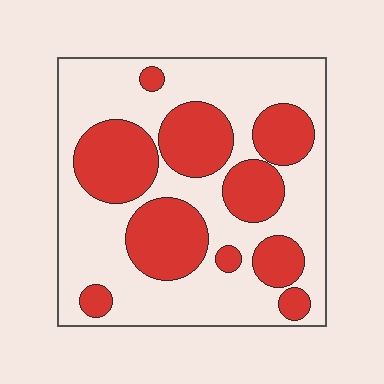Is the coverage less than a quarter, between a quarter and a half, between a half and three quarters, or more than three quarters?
Between a quarter and a half.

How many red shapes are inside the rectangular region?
10.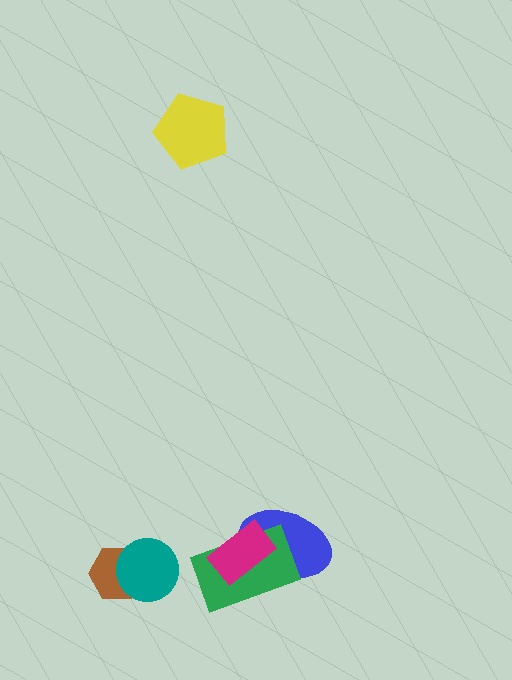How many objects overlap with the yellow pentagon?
0 objects overlap with the yellow pentagon.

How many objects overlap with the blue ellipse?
2 objects overlap with the blue ellipse.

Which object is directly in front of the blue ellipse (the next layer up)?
The green rectangle is directly in front of the blue ellipse.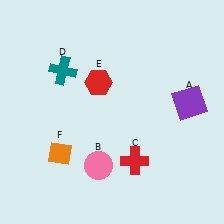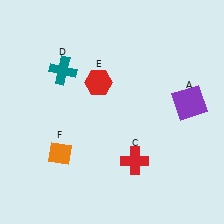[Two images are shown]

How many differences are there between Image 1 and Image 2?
There is 1 difference between the two images.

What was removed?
The pink circle (B) was removed in Image 2.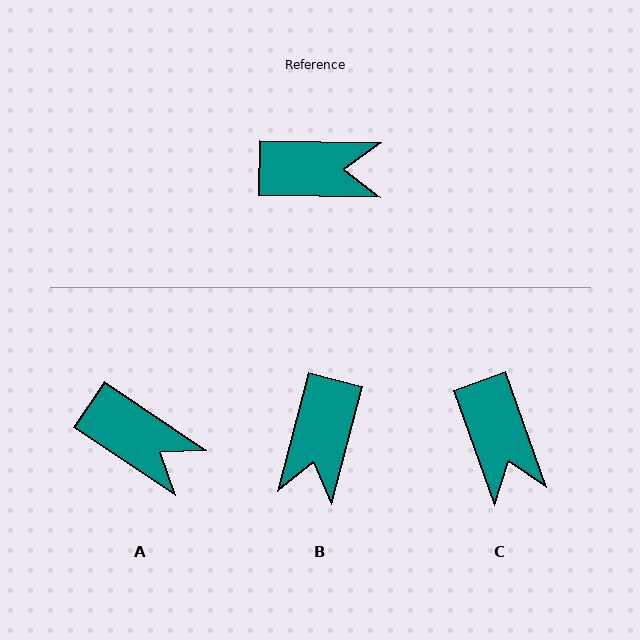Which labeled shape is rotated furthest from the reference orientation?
B, about 104 degrees away.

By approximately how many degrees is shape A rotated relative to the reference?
Approximately 33 degrees clockwise.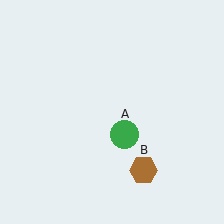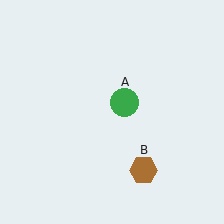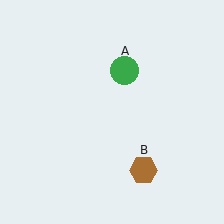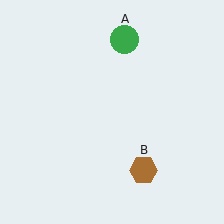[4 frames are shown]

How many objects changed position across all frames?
1 object changed position: green circle (object A).